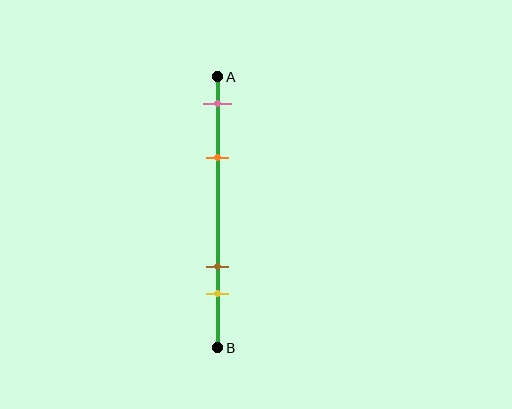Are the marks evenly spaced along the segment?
No, the marks are not evenly spaced.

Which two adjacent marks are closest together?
The brown and yellow marks are the closest adjacent pair.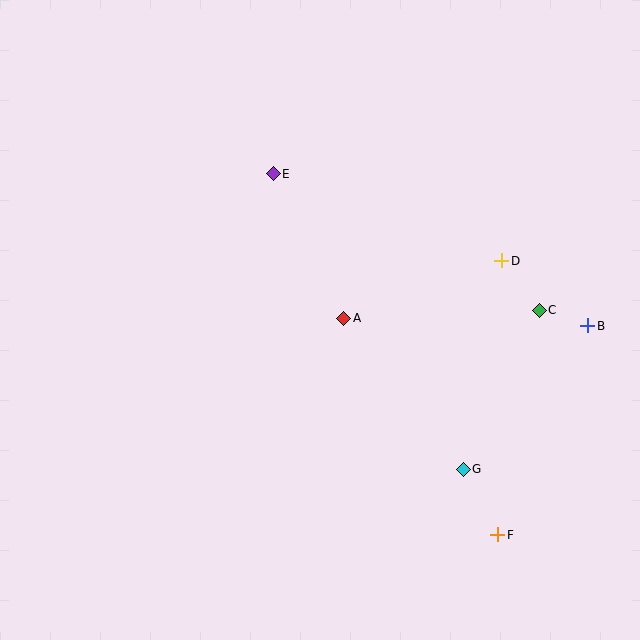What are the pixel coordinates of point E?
Point E is at (273, 174).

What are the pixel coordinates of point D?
Point D is at (502, 261).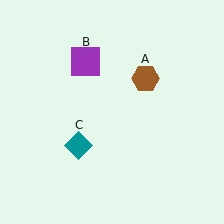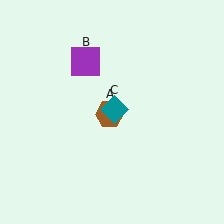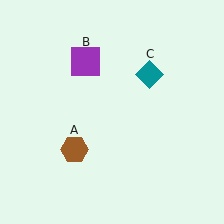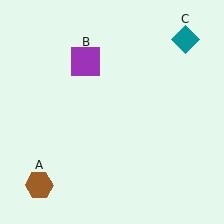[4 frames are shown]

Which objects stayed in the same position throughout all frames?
Purple square (object B) remained stationary.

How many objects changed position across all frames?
2 objects changed position: brown hexagon (object A), teal diamond (object C).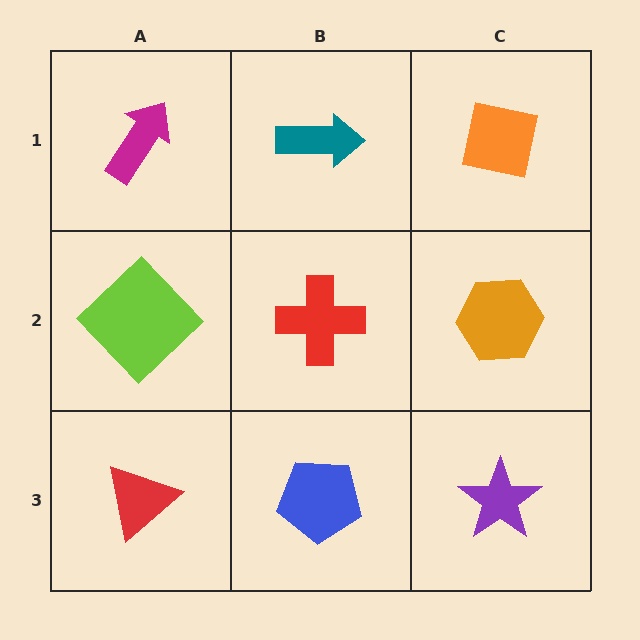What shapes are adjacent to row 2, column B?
A teal arrow (row 1, column B), a blue pentagon (row 3, column B), a lime diamond (row 2, column A), an orange hexagon (row 2, column C).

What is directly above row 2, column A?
A magenta arrow.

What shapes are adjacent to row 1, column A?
A lime diamond (row 2, column A), a teal arrow (row 1, column B).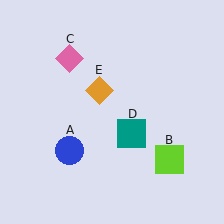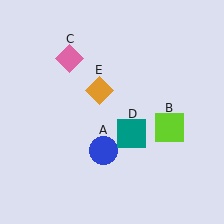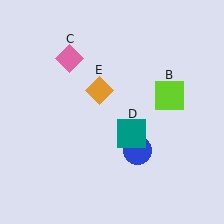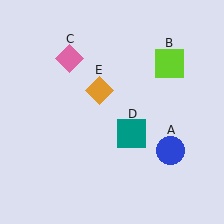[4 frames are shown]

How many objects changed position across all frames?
2 objects changed position: blue circle (object A), lime square (object B).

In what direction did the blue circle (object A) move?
The blue circle (object A) moved right.